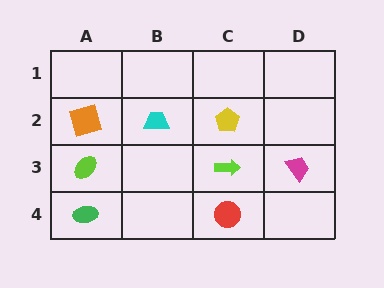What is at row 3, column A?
A lime ellipse.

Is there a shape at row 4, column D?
No, that cell is empty.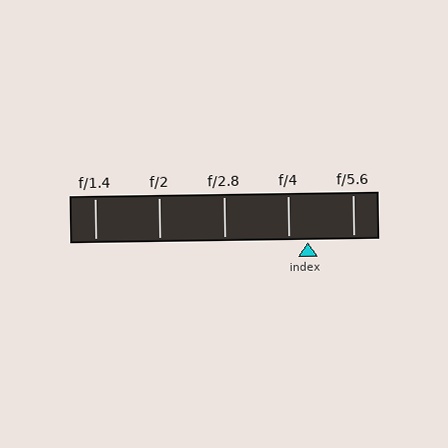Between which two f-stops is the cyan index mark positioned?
The index mark is between f/4 and f/5.6.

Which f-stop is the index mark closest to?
The index mark is closest to f/4.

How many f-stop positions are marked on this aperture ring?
There are 5 f-stop positions marked.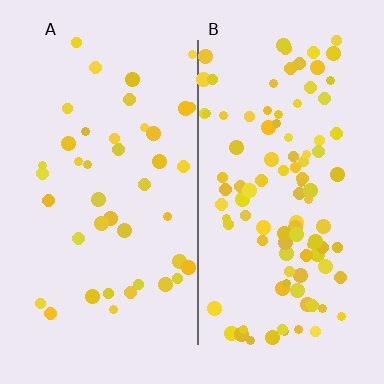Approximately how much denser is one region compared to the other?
Approximately 2.4× — region B over region A.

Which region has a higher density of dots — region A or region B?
B (the right).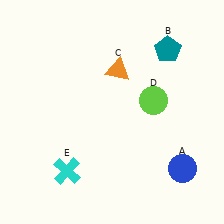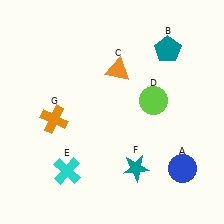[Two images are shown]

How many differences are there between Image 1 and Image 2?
There are 2 differences between the two images.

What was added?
A teal star (F), an orange cross (G) were added in Image 2.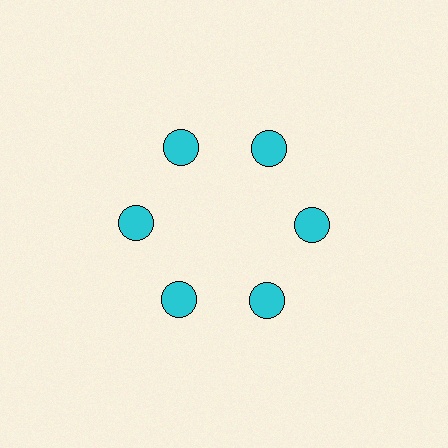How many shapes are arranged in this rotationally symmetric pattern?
There are 6 shapes, arranged in 6 groups of 1.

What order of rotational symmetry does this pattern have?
This pattern has 6-fold rotational symmetry.